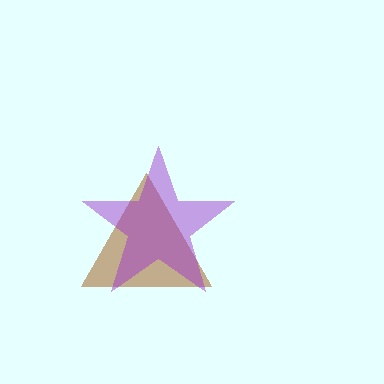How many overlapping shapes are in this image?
There are 2 overlapping shapes in the image.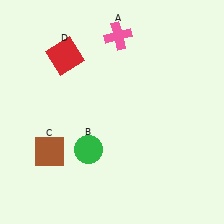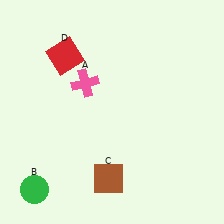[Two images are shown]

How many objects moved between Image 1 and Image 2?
3 objects moved between the two images.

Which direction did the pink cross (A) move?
The pink cross (A) moved down.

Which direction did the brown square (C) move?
The brown square (C) moved right.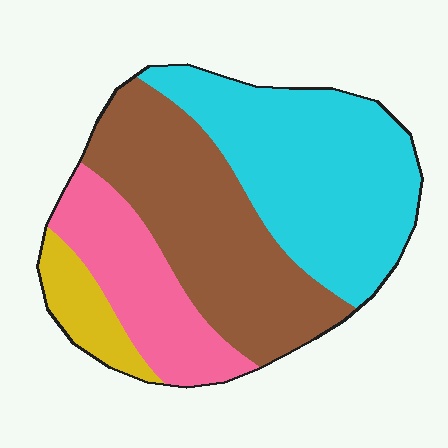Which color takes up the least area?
Yellow, at roughly 10%.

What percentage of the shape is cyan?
Cyan covers roughly 40% of the shape.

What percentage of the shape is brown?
Brown covers roughly 35% of the shape.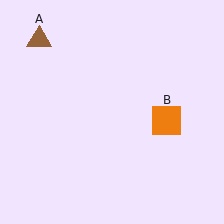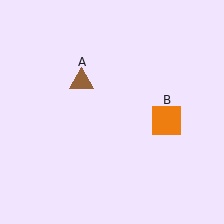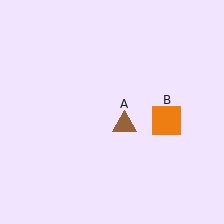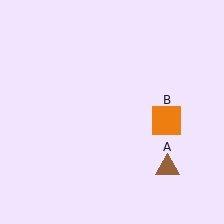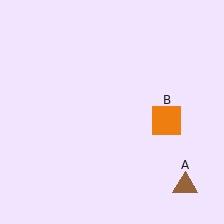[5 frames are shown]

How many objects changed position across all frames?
1 object changed position: brown triangle (object A).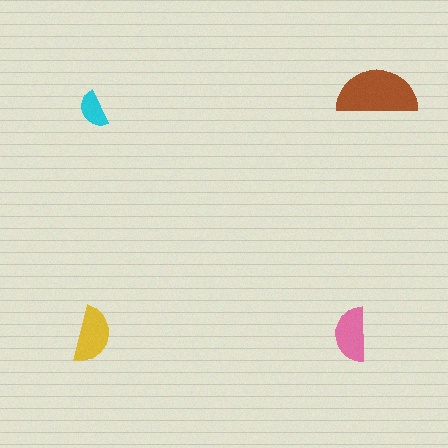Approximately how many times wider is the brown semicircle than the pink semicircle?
About 1.5 times wider.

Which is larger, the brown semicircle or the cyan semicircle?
The brown one.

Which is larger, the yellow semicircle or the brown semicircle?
The brown one.